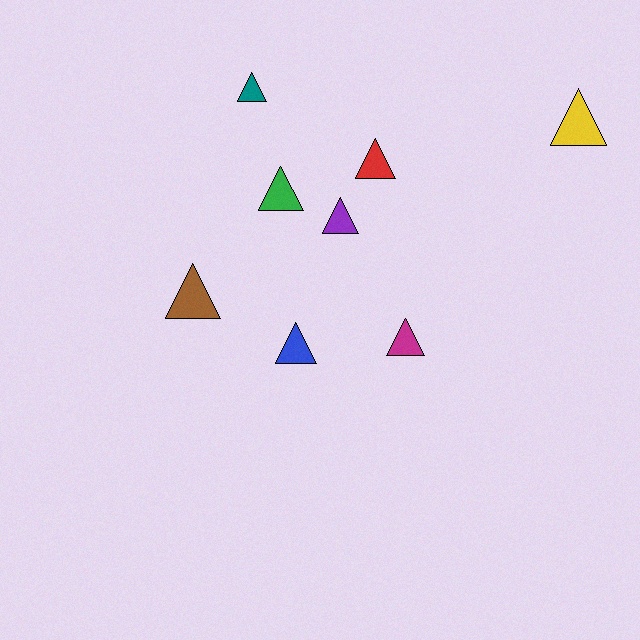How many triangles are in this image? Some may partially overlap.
There are 8 triangles.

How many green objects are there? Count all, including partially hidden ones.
There is 1 green object.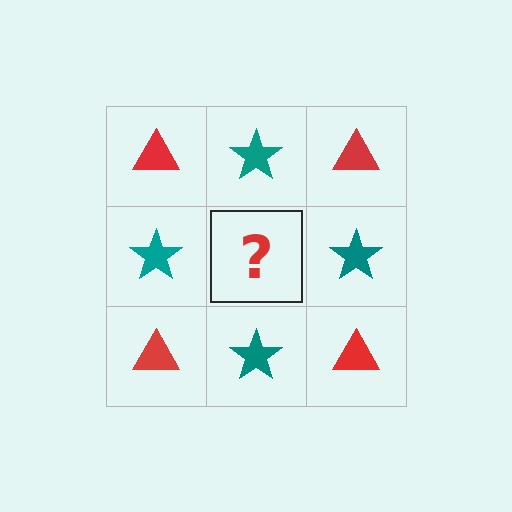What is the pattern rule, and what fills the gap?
The rule is that it alternates red triangle and teal star in a checkerboard pattern. The gap should be filled with a red triangle.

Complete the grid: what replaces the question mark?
The question mark should be replaced with a red triangle.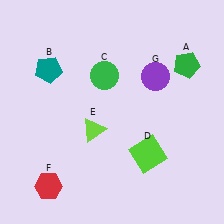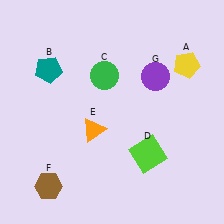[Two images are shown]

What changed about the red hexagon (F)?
In Image 1, F is red. In Image 2, it changed to brown.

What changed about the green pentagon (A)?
In Image 1, A is green. In Image 2, it changed to yellow.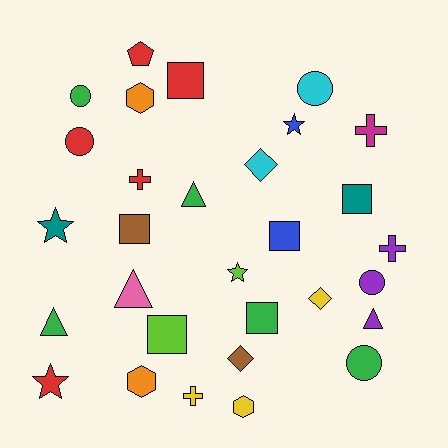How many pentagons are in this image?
There is 1 pentagon.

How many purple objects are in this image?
There are 3 purple objects.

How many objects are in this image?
There are 30 objects.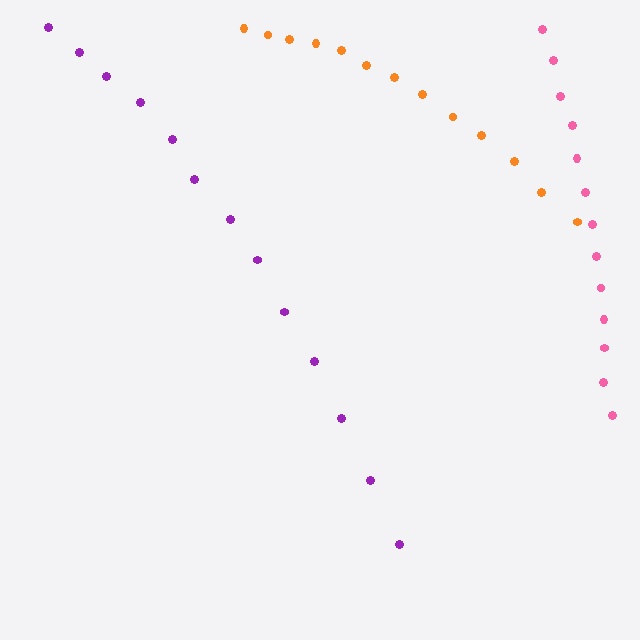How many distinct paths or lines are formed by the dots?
There are 3 distinct paths.